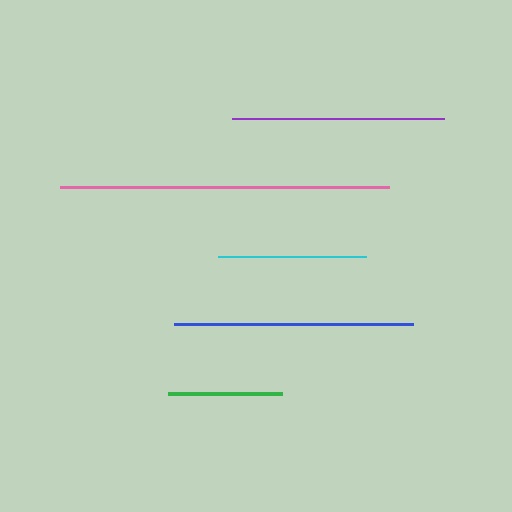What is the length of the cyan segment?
The cyan segment is approximately 148 pixels long.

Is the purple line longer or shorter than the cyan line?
The purple line is longer than the cyan line.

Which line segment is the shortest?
The green line is the shortest at approximately 114 pixels.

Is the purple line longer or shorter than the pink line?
The pink line is longer than the purple line.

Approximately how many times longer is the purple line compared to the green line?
The purple line is approximately 1.9 times the length of the green line.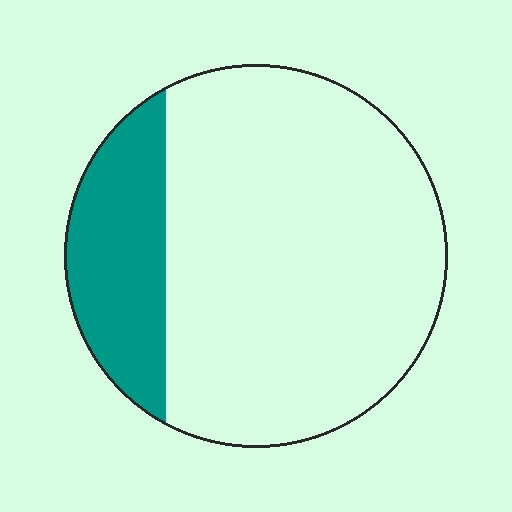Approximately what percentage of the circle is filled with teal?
Approximately 20%.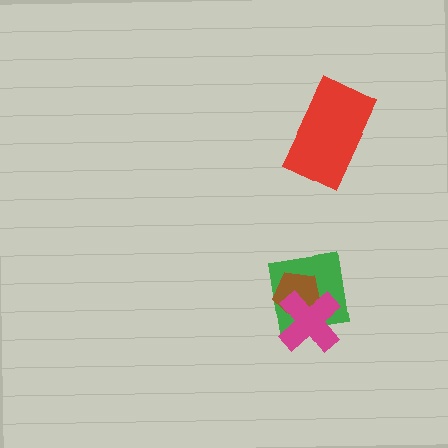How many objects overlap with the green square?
2 objects overlap with the green square.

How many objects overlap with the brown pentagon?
2 objects overlap with the brown pentagon.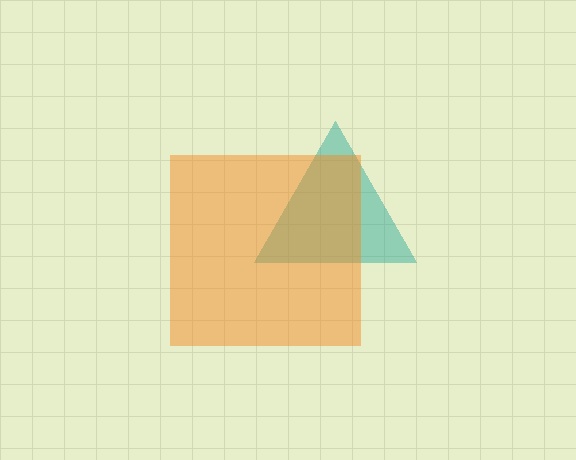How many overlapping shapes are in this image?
There are 2 overlapping shapes in the image.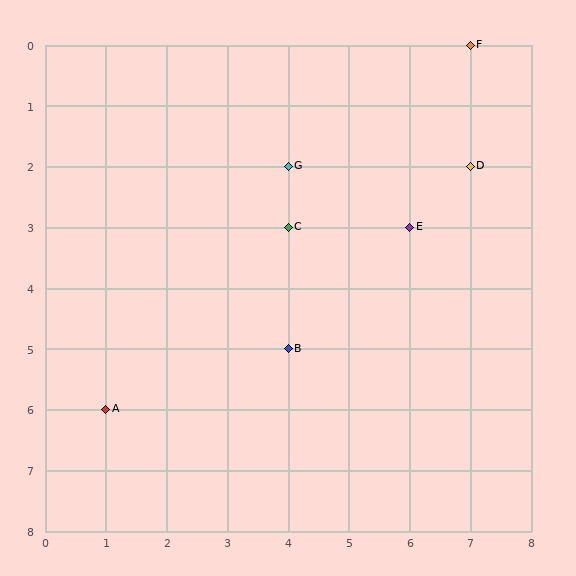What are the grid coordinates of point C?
Point C is at grid coordinates (4, 3).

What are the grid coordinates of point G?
Point G is at grid coordinates (4, 2).